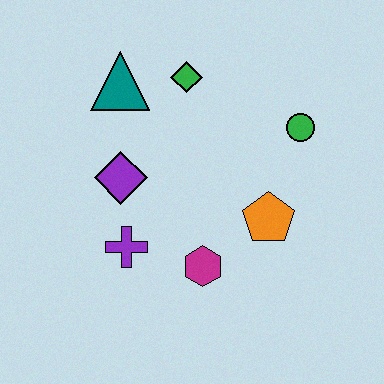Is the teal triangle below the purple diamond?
No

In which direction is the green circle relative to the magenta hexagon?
The green circle is above the magenta hexagon.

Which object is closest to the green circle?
The orange pentagon is closest to the green circle.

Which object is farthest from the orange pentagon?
The teal triangle is farthest from the orange pentagon.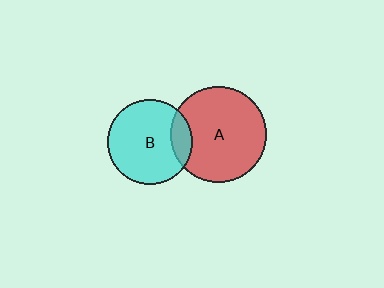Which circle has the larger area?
Circle A (red).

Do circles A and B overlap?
Yes.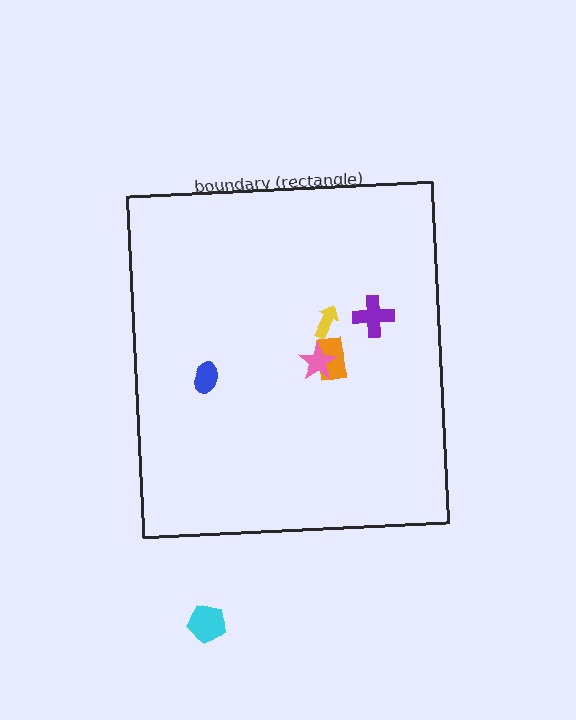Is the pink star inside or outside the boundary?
Inside.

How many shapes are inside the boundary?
5 inside, 1 outside.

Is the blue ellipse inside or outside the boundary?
Inside.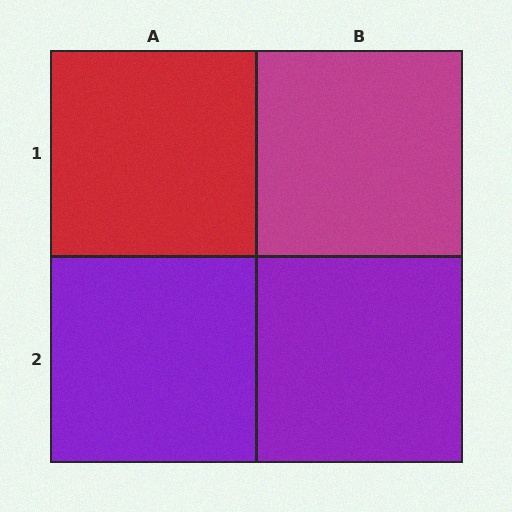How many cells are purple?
2 cells are purple.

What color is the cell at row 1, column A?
Red.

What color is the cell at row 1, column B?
Magenta.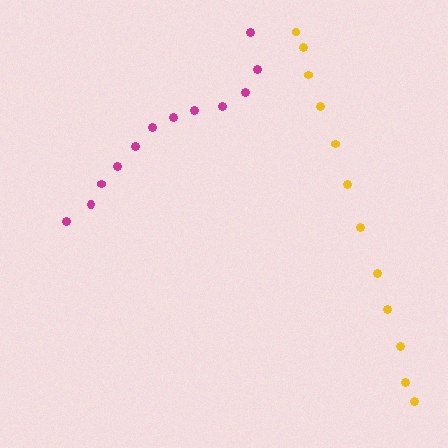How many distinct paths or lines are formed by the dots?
There are 2 distinct paths.